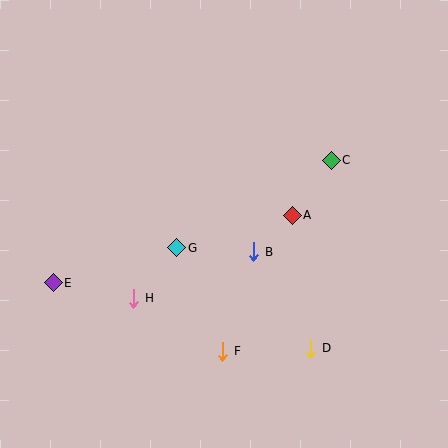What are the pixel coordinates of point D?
Point D is at (311, 348).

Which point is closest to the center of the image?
Point B at (254, 252) is closest to the center.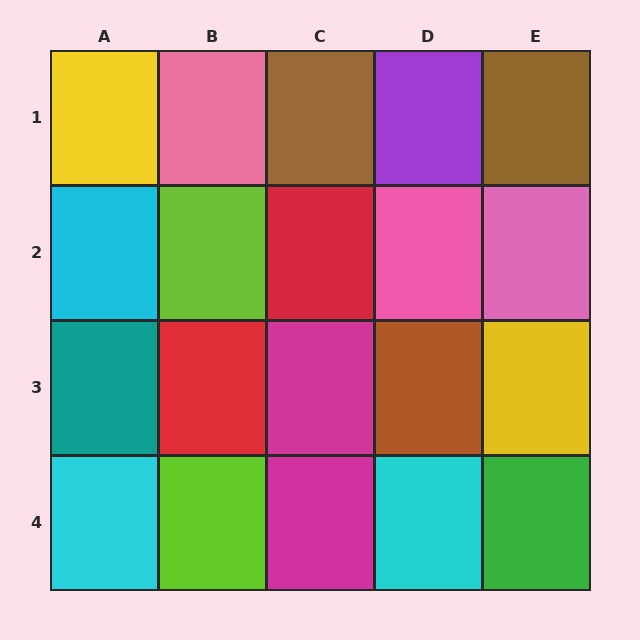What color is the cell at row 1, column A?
Yellow.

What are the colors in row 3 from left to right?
Teal, red, magenta, brown, yellow.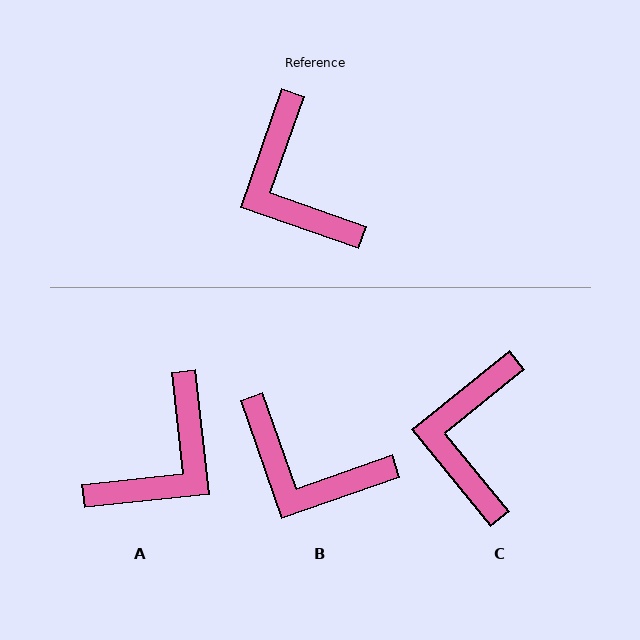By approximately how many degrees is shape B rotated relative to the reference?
Approximately 39 degrees counter-clockwise.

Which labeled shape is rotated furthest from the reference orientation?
A, about 116 degrees away.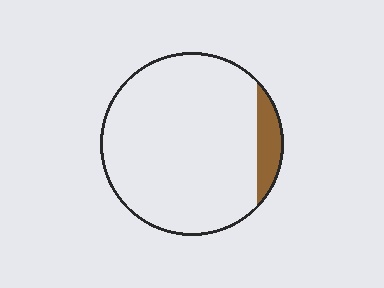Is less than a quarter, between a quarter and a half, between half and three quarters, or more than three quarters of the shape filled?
Less than a quarter.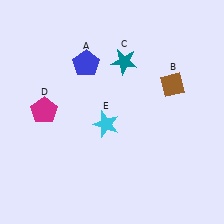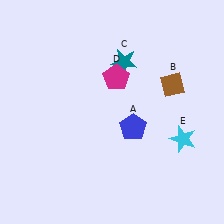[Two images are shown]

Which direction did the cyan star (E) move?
The cyan star (E) moved right.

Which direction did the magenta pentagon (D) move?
The magenta pentagon (D) moved right.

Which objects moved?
The objects that moved are: the blue pentagon (A), the magenta pentagon (D), the cyan star (E).